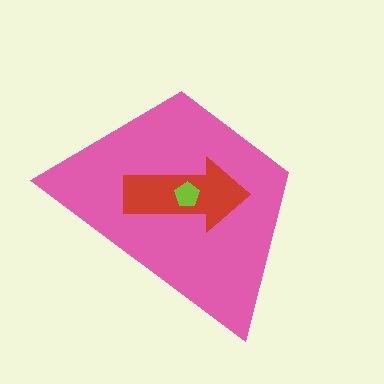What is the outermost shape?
The pink trapezoid.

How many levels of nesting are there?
3.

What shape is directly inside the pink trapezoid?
The red arrow.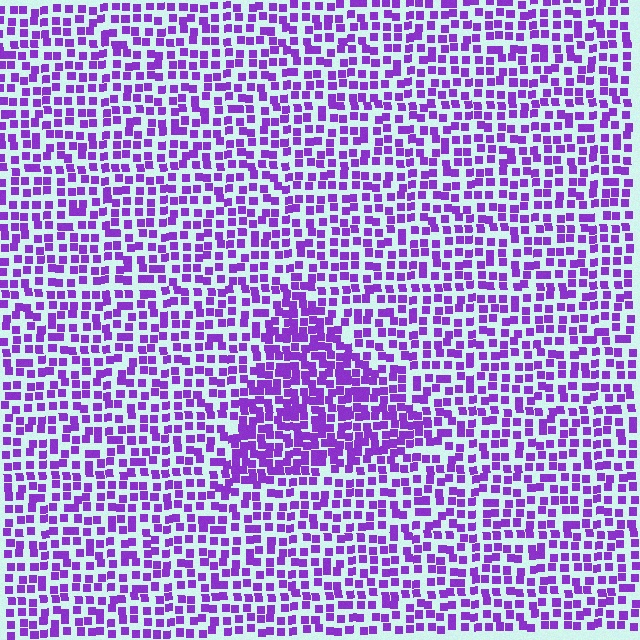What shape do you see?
I see a triangle.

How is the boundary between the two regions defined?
The boundary is defined by a change in element density (approximately 1.7x ratio). All elements are the same color, size, and shape.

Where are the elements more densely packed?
The elements are more densely packed inside the triangle boundary.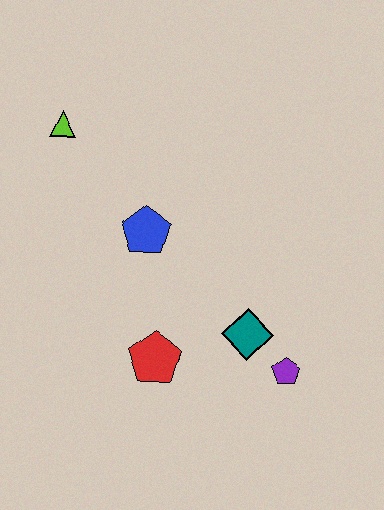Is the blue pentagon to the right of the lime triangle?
Yes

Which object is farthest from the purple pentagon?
The lime triangle is farthest from the purple pentagon.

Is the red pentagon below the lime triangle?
Yes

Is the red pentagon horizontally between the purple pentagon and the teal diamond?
No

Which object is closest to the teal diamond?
The purple pentagon is closest to the teal diamond.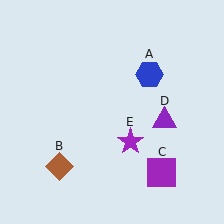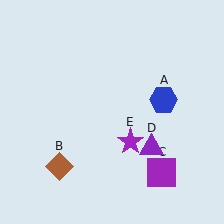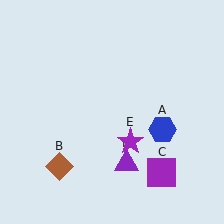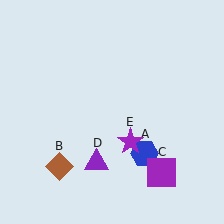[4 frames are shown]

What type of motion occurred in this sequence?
The blue hexagon (object A), purple triangle (object D) rotated clockwise around the center of the scene.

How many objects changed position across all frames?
2 objects changed position: blue hexagon (object A), purple triangle (object D).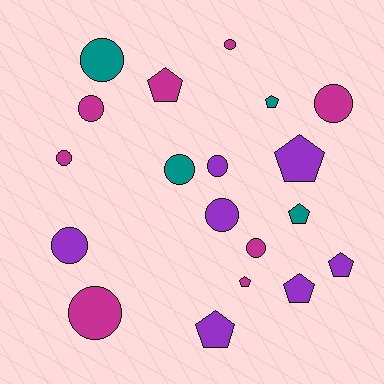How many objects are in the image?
There are 19 objects.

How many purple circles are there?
There are 3 purple circles.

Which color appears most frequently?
Magenta, with 8 objects.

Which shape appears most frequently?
Circle, with 11 objects.